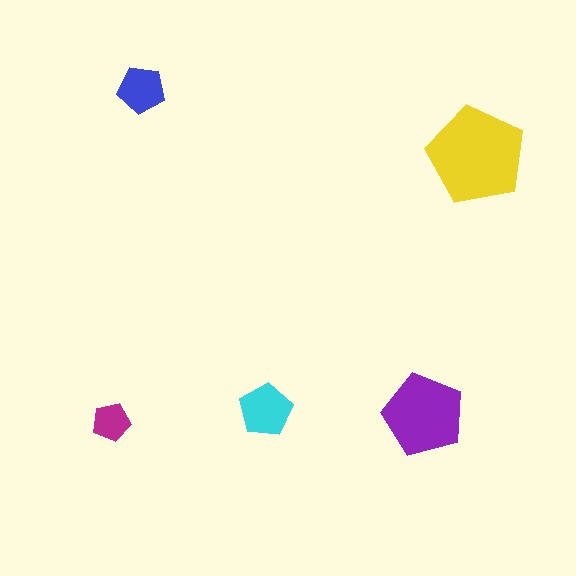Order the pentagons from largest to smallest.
the yellow one, the purple one, the cyan one, the blue one, the magenta one.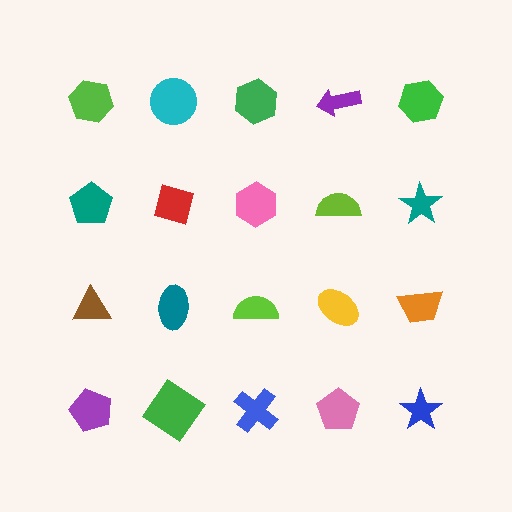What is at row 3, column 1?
A brown triangle.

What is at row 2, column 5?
A teal star.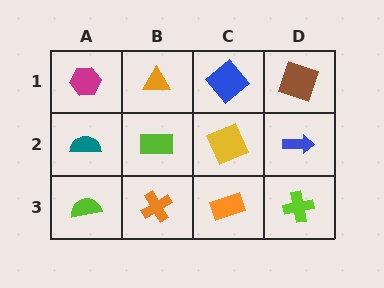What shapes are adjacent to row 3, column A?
A teal semicircle (row 2, column A), an orange cross (row 3, column B).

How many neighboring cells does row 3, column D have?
2.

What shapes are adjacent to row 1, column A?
A teal semicircle (row 2, column A), an orange triangle (row 1, column B).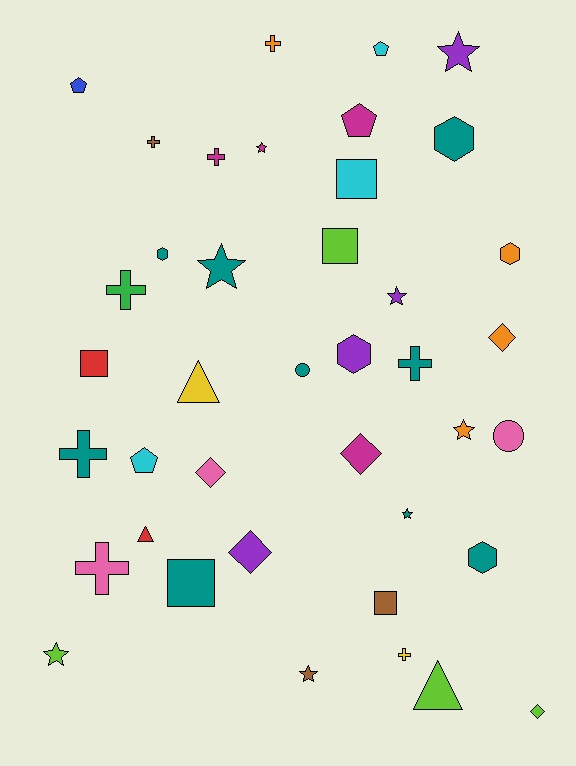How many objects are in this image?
There are 40 objects.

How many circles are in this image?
There are 2 circles.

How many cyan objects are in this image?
There are 3 cyan objects.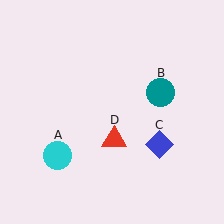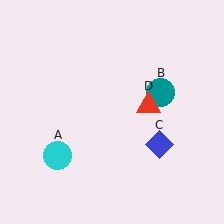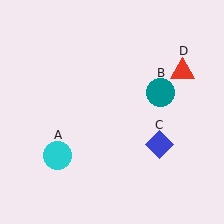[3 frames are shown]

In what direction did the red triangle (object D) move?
The red triangle (object D) moved up and to the right.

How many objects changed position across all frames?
1 object changed position: red triangle (object D).